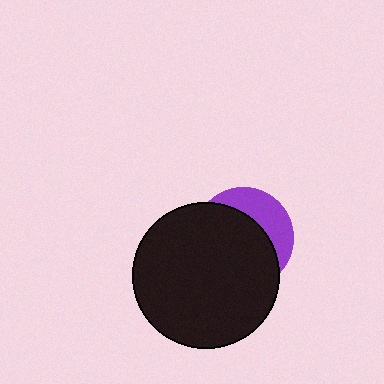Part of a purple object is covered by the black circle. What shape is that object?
It is a circle.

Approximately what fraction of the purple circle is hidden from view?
Roughly 68% of the purple circle is hidden behind the black circle.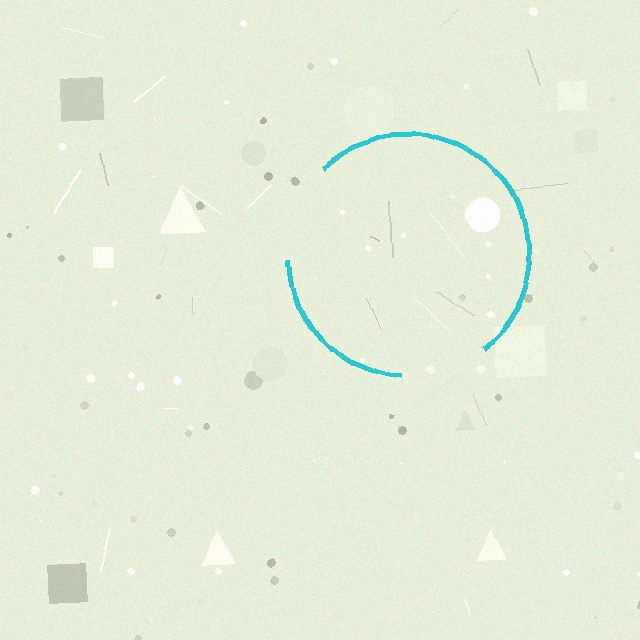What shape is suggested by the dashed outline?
The dashed outline suggests a circle.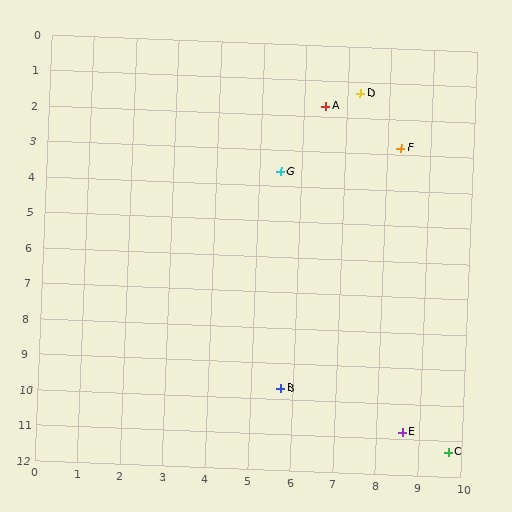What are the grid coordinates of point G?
Point G is at approximately (5.5, 3.6).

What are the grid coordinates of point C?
Point C is at approximately (9.7, 11.3).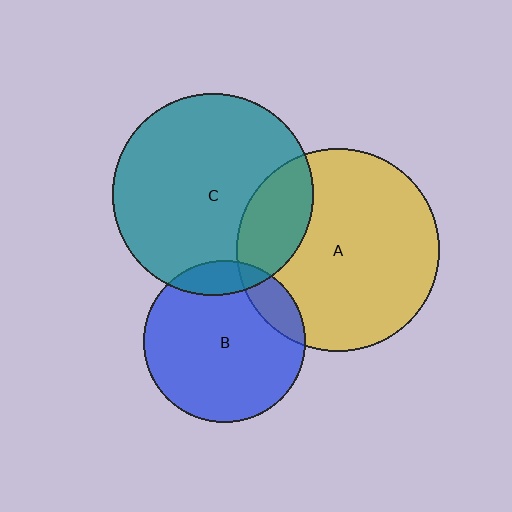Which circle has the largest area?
Circle A (yellow).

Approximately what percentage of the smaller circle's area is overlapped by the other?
Approximately 15%.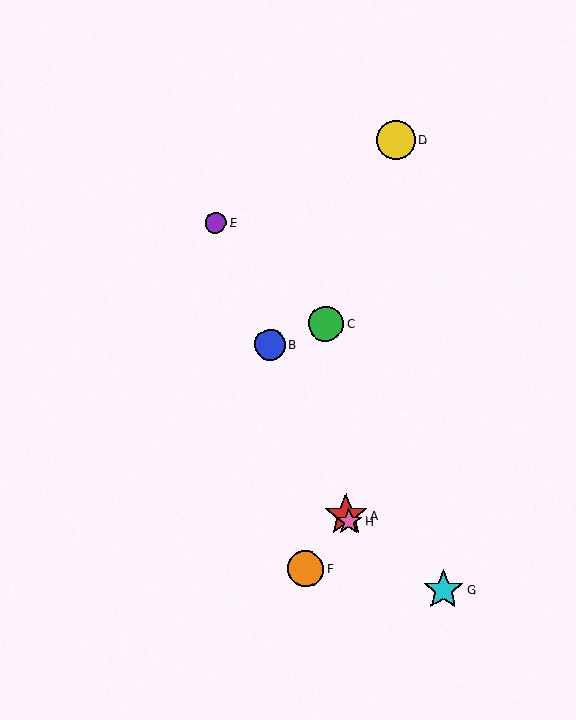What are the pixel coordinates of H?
Object H is at (349, 522).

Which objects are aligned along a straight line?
Objects A, B, E, H are aligned along a straight line.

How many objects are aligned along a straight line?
4 objects (A, B, E, H) are aligned along a straight line.